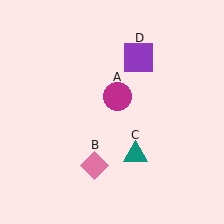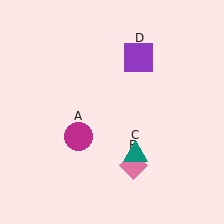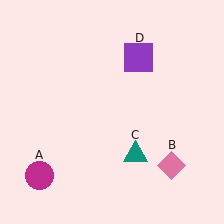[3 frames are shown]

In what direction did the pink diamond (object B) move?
The pink diamond (object B) moved right.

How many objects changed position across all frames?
2 objects changed position: magenta circle (object A), pink diamond (object B).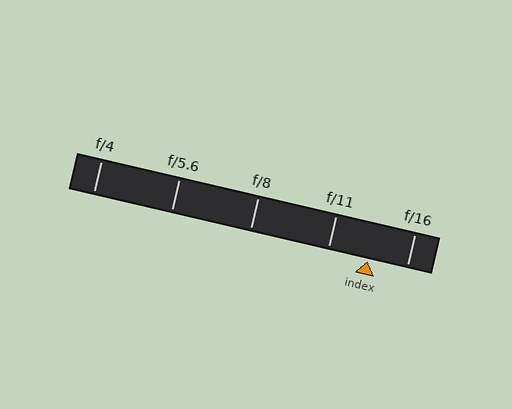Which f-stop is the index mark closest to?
The index mark is closest to f/16.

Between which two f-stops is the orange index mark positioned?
The index mark is between f/11 and f/16.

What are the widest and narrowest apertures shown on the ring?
The widest aperture shown is f/4 and the narrowest is f/16.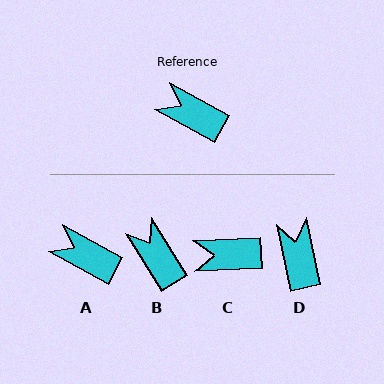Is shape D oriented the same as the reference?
No, it is off by about 49 degrees.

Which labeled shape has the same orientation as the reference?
A.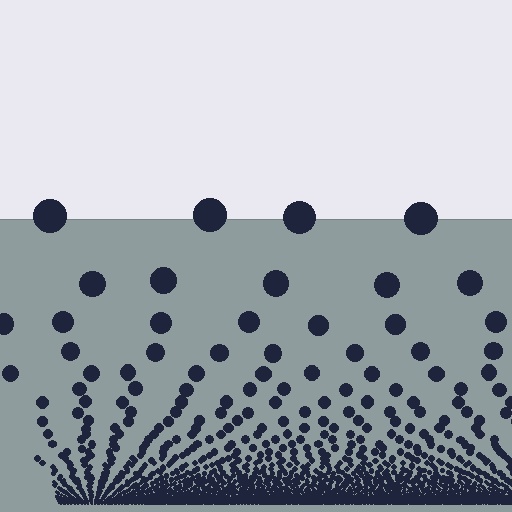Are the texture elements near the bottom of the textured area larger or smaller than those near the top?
Smaller. The gradient is inverted — elements near the bottom are smaller and denser.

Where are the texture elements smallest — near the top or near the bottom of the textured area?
Near the bottom.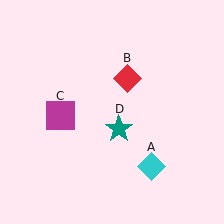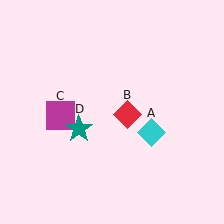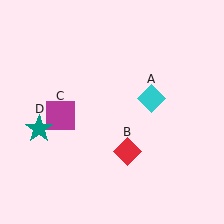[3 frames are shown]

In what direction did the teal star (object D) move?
The teal star (object D) moved left.